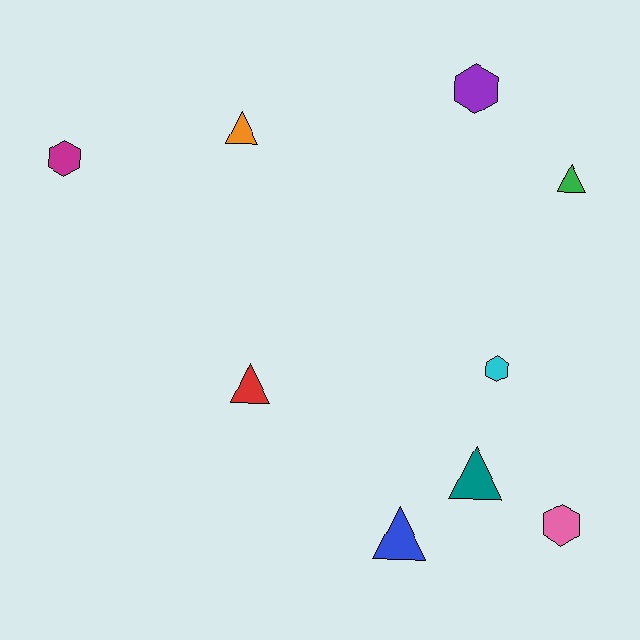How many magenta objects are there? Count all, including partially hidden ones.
There is 1 magenta object.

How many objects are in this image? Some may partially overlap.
There are 9 objects.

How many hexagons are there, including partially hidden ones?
There are 4 hexagons.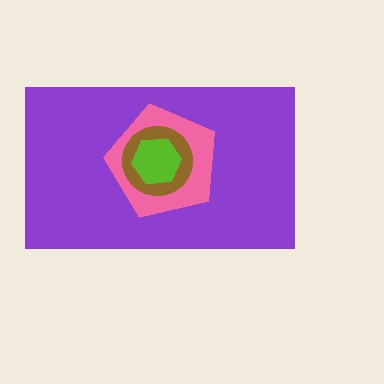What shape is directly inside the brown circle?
The lime hexagon.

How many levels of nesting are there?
4.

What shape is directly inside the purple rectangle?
The pink pentagon.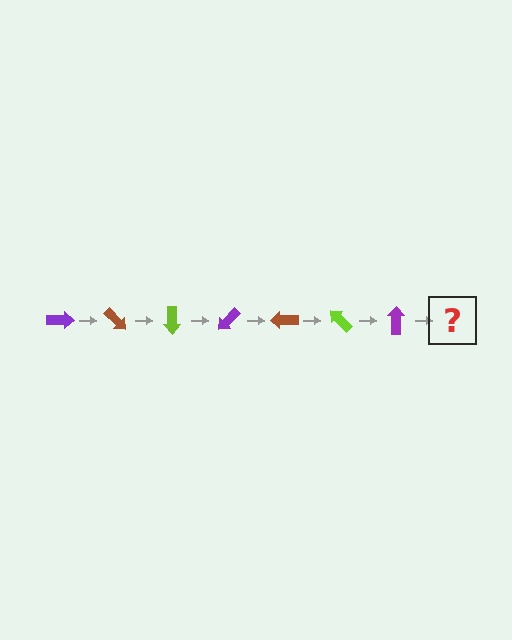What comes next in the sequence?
The next element should be a brown arrow, rotated 315 degrees from the start.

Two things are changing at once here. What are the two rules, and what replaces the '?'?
The two rules are that it rotates 45 degrees each step and the color cycles through purple, brown, and lime. The '?' should be a brown arrow, rotated 315 degrees from the start.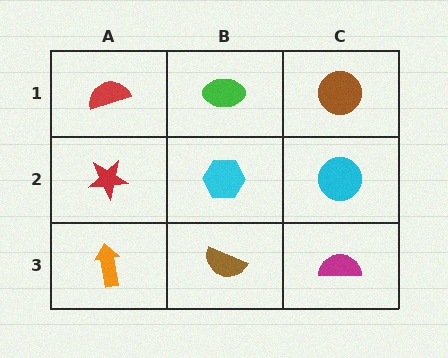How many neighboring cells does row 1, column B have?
3.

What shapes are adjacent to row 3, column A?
A red star (row 2, column A), a brown semicircle (row 3, column B).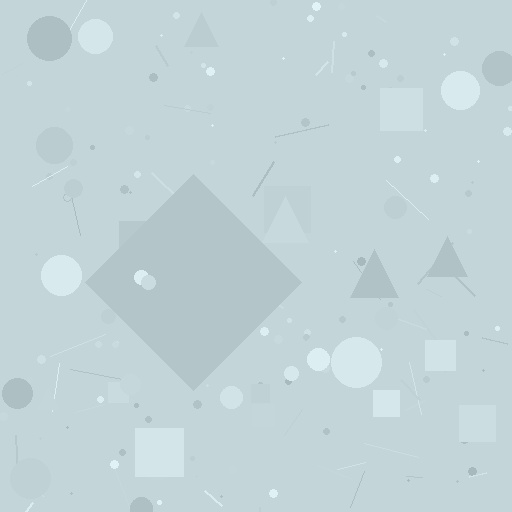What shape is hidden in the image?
A diamond is hidden in the image.